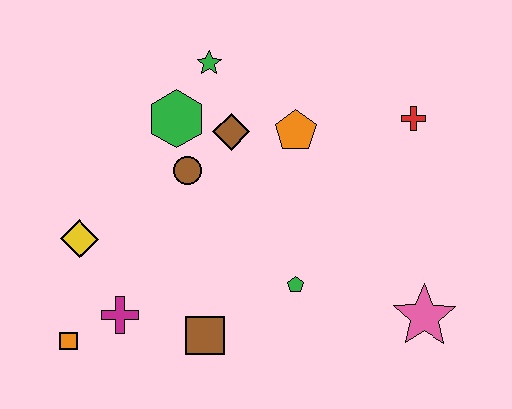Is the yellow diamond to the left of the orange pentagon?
Yes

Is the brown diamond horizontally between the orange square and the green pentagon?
Yes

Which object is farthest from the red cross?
The orange square is farthest from the red cross.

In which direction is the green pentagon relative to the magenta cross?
The green pentagon is to the right of the magenta cross.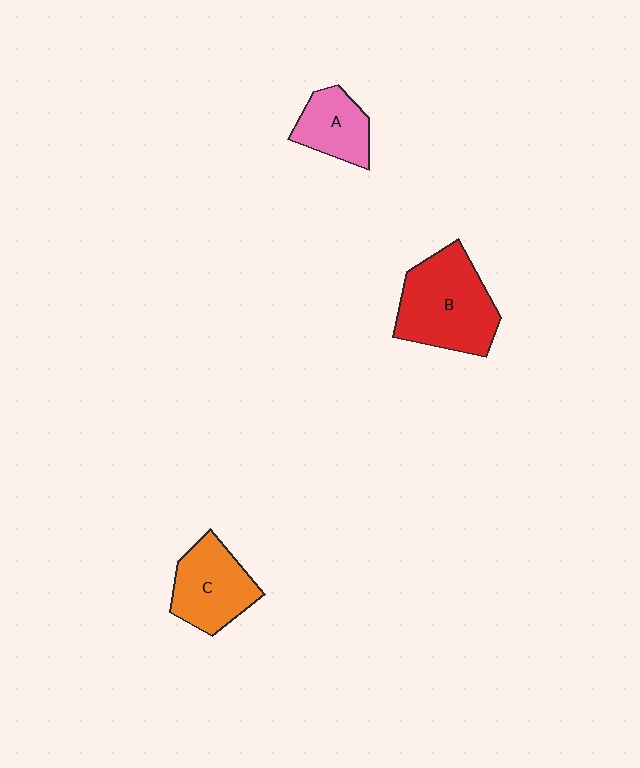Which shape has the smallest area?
Shape A (pink).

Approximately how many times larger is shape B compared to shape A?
Approximately 1.9 times.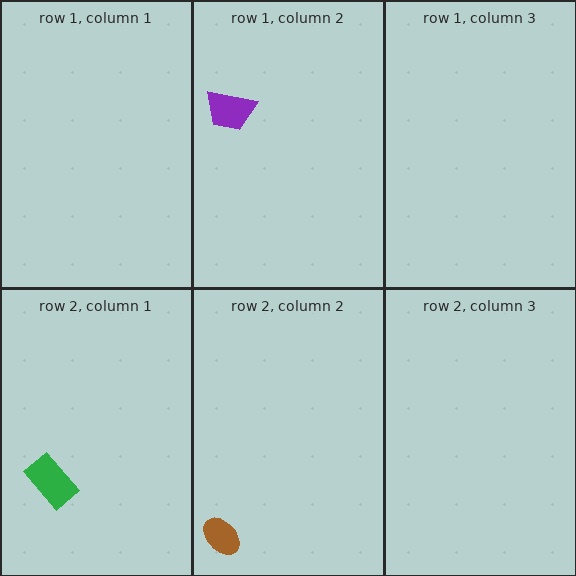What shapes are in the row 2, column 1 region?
The green rectangle.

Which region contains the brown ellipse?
The row 2, column 2 region.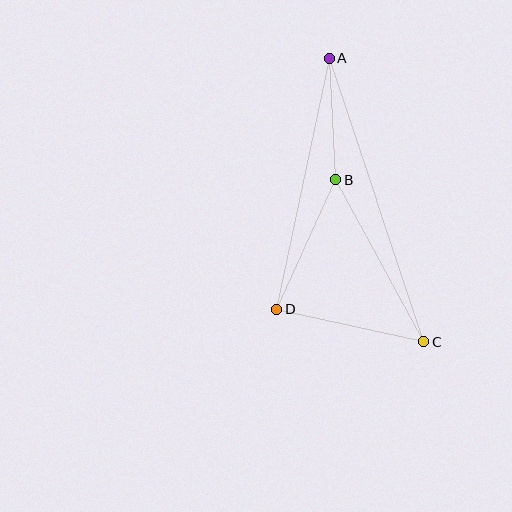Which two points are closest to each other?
Points A and B are closest to each other.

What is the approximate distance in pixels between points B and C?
The distance between B and C is approximately 184 pixels.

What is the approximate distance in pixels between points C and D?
The distance between C and D is approximately 150 pixels.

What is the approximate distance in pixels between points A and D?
The distance between A and D is approximately 256 pixels.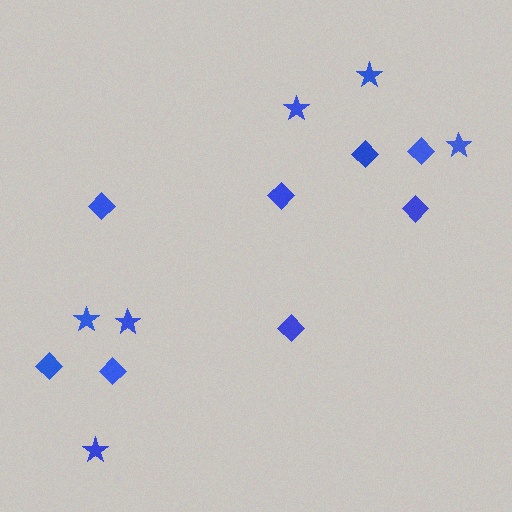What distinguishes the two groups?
There are 2 groups: one group of diamonds (8) and one group of stars (6).